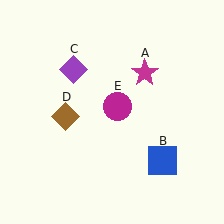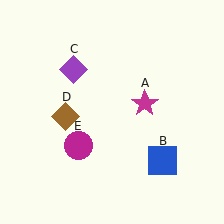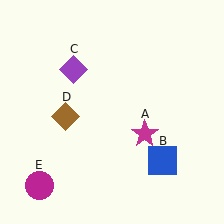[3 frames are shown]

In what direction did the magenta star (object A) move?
The magenta star (object A) moved down.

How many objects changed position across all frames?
2 objects changed position: magenta star (object A), magenta circle (object E).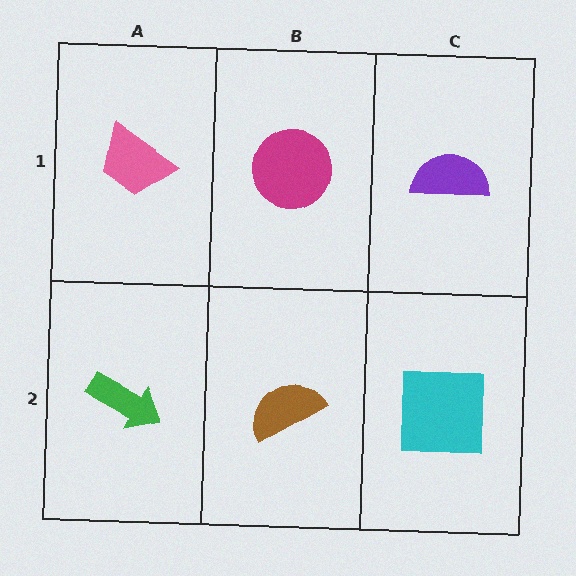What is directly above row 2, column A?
A pink trapezoid.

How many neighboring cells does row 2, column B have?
3.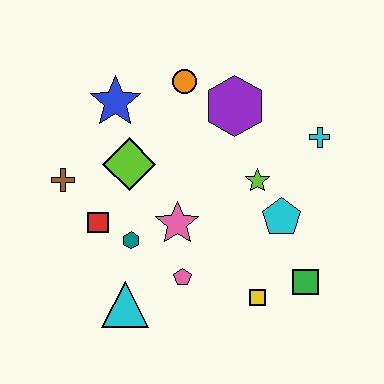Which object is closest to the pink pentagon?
The pink star is closest to the pink pentagon.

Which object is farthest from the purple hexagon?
The cyan triangle is farthest from the purple hexagon.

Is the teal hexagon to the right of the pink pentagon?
No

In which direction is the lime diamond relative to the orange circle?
The lime diamond is below the orange circle.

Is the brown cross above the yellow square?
Yes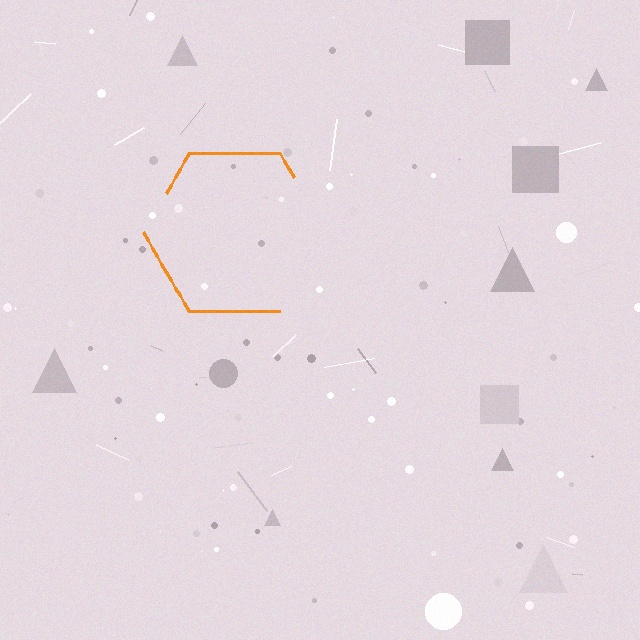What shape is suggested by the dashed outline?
The dashed outline suggests a hexagon.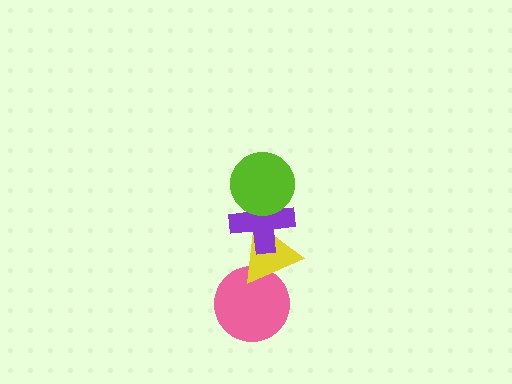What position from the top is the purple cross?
The purple cross is 2nd from the top.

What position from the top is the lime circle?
The lime circle is 1st from the top.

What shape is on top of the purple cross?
The lime circle is on top of the purple cross.